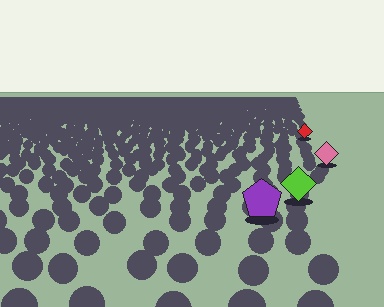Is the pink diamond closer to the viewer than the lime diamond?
No. The lime diamond is closer — you can tell from the texture gradient: the ground texture is coarser near it.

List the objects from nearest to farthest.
From nearest to farthest: the purple pentagon, the lime diamond, the pink diamond, the red diamond.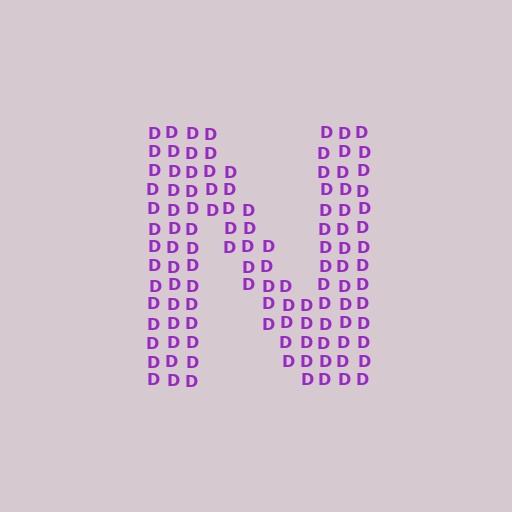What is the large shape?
The large shape is the letter N.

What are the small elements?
The small elements are letter D's.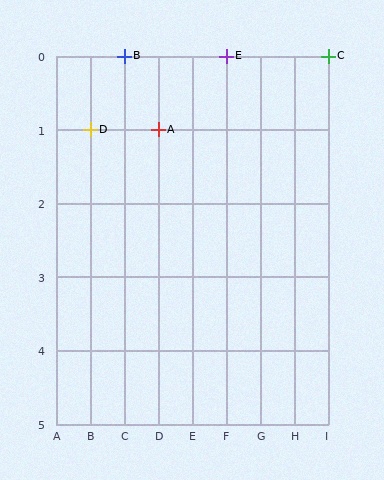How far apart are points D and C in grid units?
Points D and C are 7 columns and 1 row apart (about 7.1 grid units diagonally).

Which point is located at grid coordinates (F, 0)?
Point E is at (F, 0).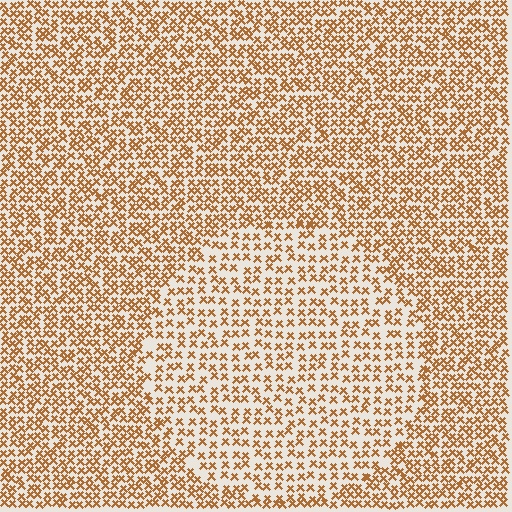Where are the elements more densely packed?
The elements are more densely packed outside the circle boundary.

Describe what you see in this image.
The image contains small brown elements arranged at two different densities. A circle-shaped region is visible where the elements are less densely packed than the surrounding area.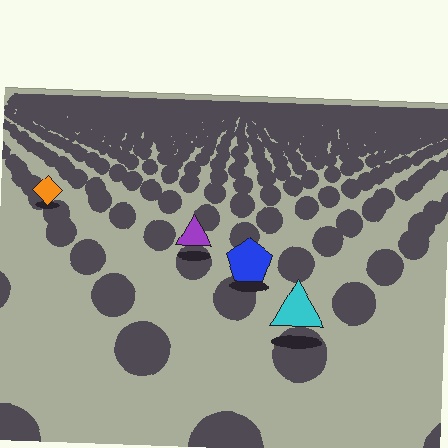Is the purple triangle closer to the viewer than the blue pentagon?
No. The blue pentagon is closer — you can tell from the texture gradient: the ground texture is coarser near it.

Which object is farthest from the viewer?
The orange diamond is farthest from the viewer. It appears smaller and the ground texture around it is denser.